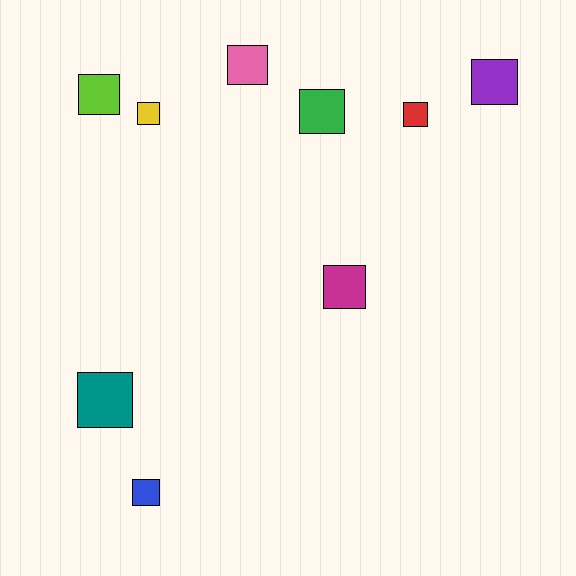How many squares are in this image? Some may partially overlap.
There are 9 squares.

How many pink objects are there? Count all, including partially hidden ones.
There is 1 pink object.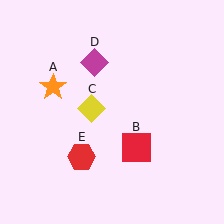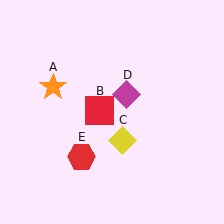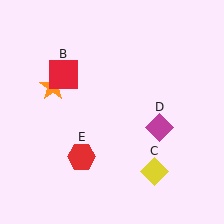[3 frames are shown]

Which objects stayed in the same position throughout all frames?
Orange star (object A) and red hexagon (object E) remained stationary.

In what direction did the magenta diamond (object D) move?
The magenta diamond (object D) moved down and to the right.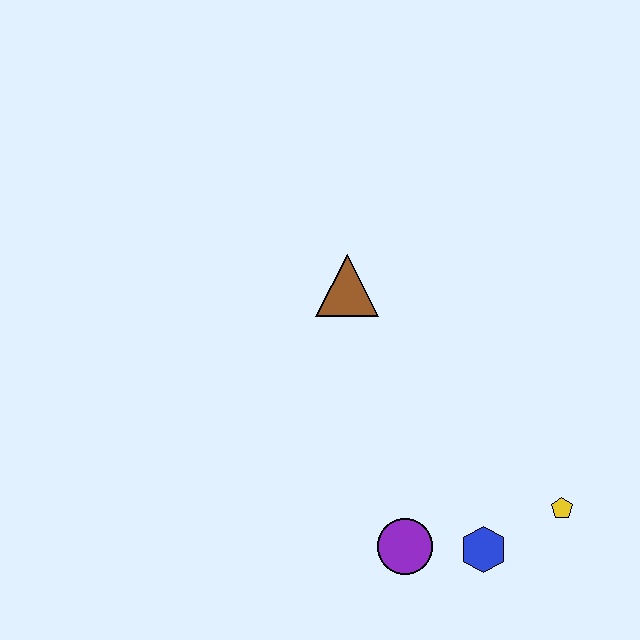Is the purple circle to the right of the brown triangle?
Yes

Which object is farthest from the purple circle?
The brown triangle is farthest from the purple circle.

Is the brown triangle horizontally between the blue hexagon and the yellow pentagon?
No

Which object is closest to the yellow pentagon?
The blue hexagon is closest to the yellow pentagon.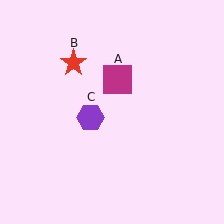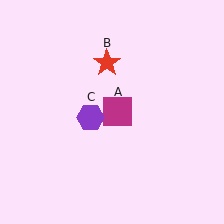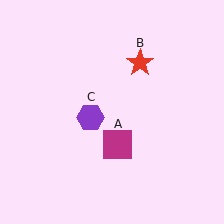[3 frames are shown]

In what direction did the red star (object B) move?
The red star (object B) moved right.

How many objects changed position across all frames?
2 objects changed position: magenta square (object A), red star (object B).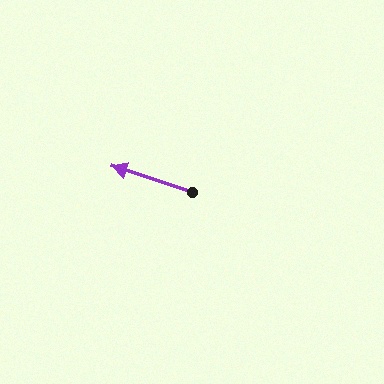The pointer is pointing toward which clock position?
Roughly 10 o'clock.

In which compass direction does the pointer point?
West.